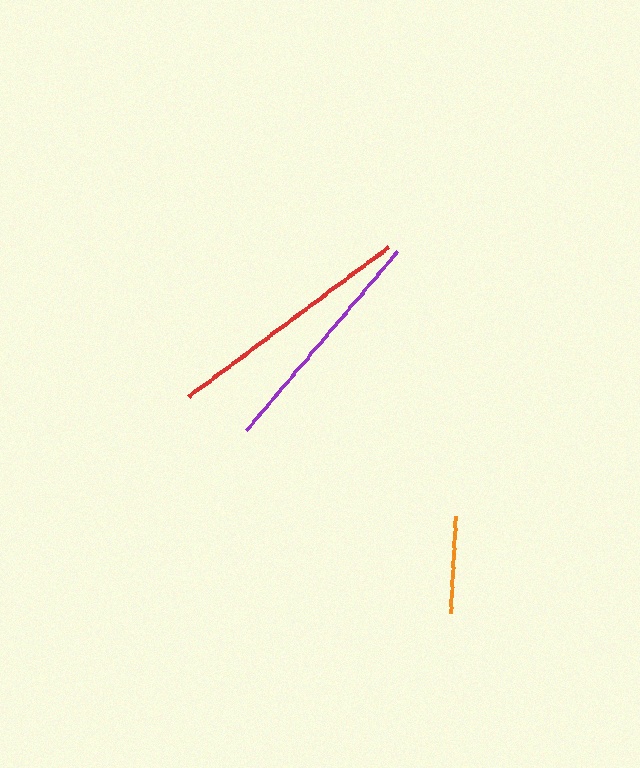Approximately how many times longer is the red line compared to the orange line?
The red line is approximately 2.6 times the length of the orange line.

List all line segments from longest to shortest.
From longest to shortest: red, purple, orange.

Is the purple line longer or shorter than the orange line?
The purple line is longer than the orange line.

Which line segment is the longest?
The red line is the longest at approximately 249 pixels.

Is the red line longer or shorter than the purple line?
The red line is longer than the purple line.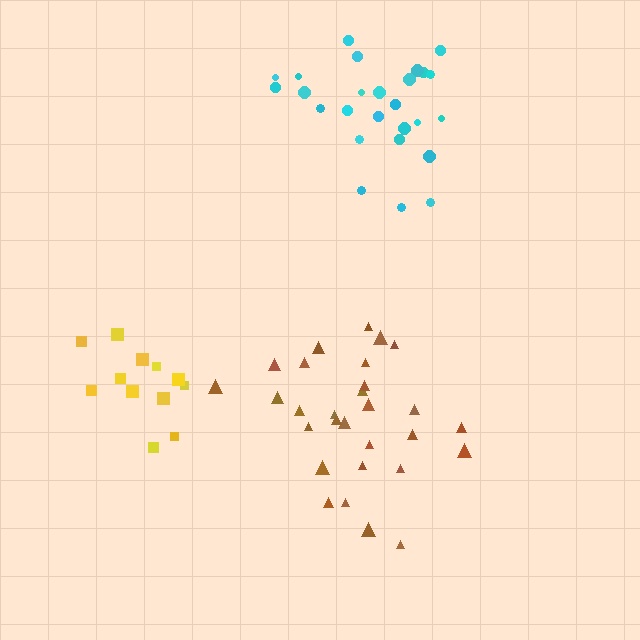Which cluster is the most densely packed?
Cyan.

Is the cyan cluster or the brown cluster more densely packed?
Cyan.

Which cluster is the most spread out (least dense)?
Yellow.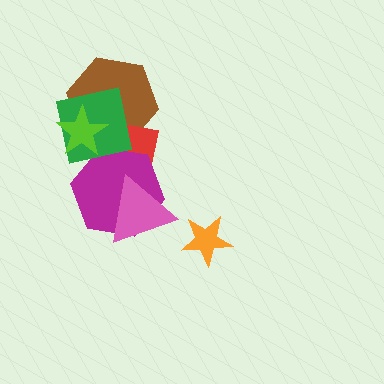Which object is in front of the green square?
The lime star is in front of the green square.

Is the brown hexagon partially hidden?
Yes, it is partially covered by another shape.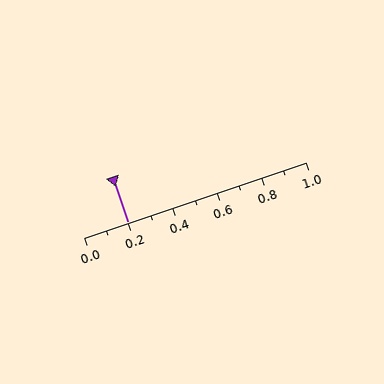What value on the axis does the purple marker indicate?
The marker indicates approximately 0.2.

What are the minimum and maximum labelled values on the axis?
The axis runs from 0.0 to 1.0.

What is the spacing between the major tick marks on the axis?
The major ticks are spaced 0.2 apart.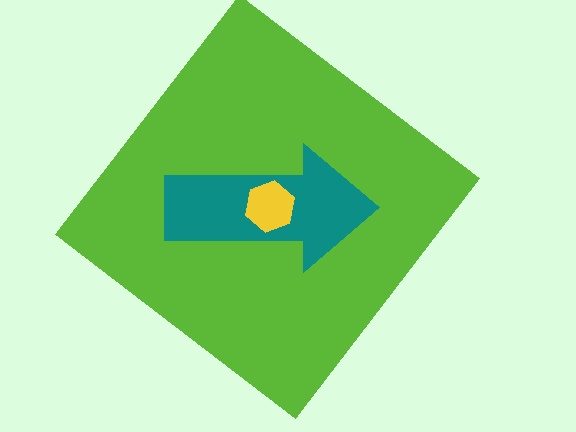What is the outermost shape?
The lime diamond.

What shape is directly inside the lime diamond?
The teal arrow.